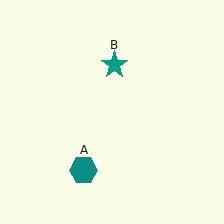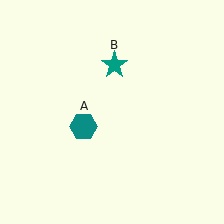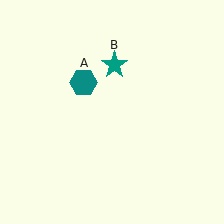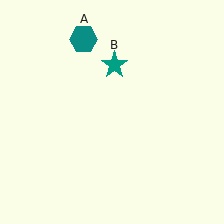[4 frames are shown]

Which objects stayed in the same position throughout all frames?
Teal star (object B) remained stationary.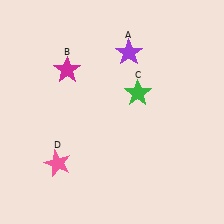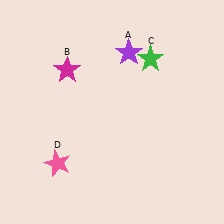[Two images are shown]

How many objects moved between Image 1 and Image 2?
1 object moved between the two images.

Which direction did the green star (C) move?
The green star (C) moved up.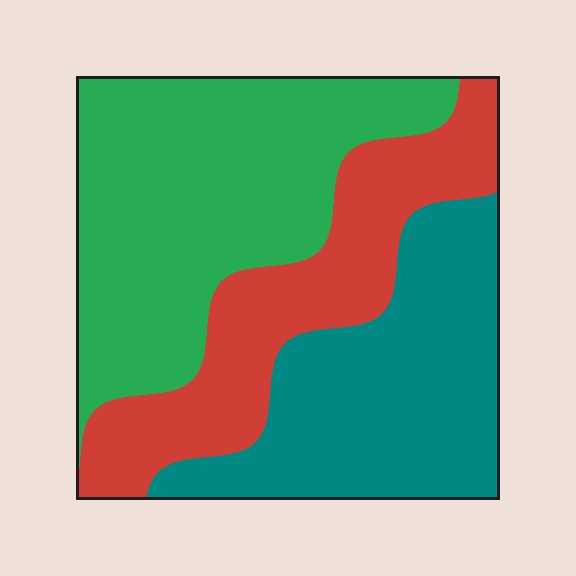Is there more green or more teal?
Green.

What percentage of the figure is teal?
Teal covers around 30% of the figure.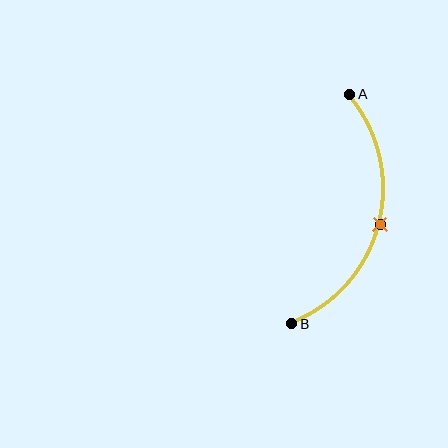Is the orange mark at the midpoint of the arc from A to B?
Yes. The orange mark lies on the arc at equal arc-length from both A and B — it is the arc midpoint.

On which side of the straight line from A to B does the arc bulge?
The arc bulges to the right of the straight line connecting A and B.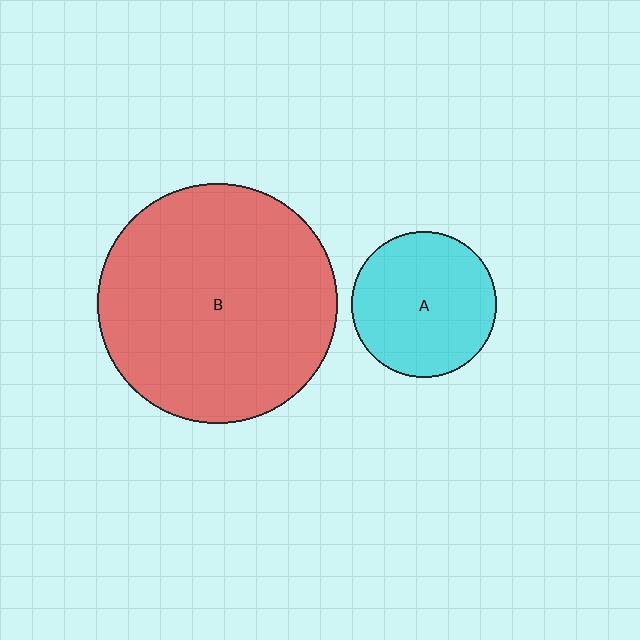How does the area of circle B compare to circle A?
Approximately 2.7 times.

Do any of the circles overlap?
No, none of the circles overlap.